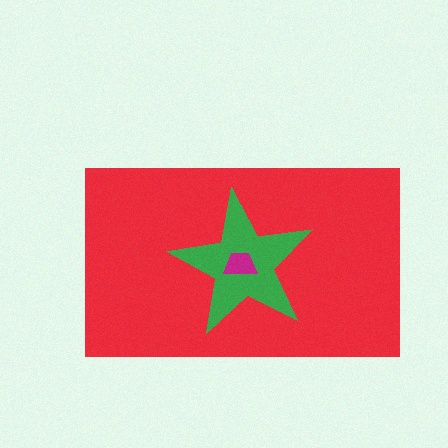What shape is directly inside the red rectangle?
The green star.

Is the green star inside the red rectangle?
Yes.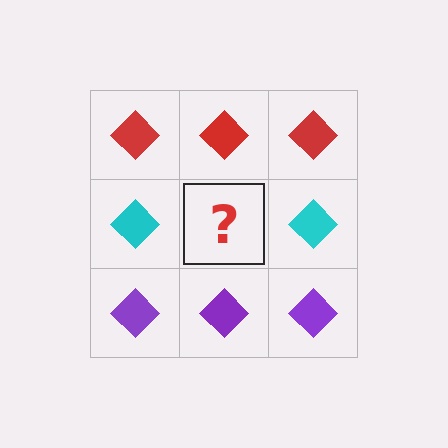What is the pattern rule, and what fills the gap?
The rule is that each row has a consistent color. The gap should be filled with a cyan diamond.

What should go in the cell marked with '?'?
The missing cell should contain a cyan diamond.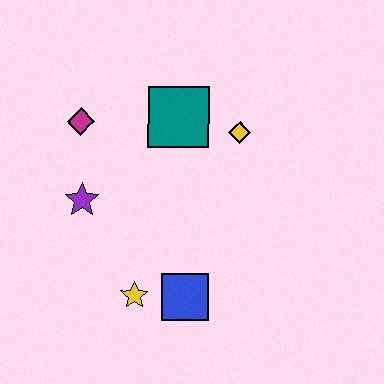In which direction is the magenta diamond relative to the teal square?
The magenta diamond is to the left of the teal square.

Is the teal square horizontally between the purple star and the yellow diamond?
Yes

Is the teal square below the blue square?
No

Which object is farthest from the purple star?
The yellow diamond is farthest from the purple star.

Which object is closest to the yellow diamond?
The teal square is closest to the yellow diamond.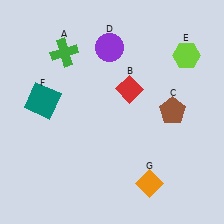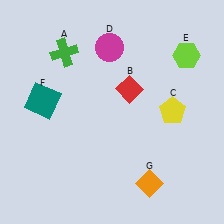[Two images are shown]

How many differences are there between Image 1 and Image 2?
There are 2 differences between the two images.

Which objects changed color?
C changed from brown to yellow. D changed from purple to magenta.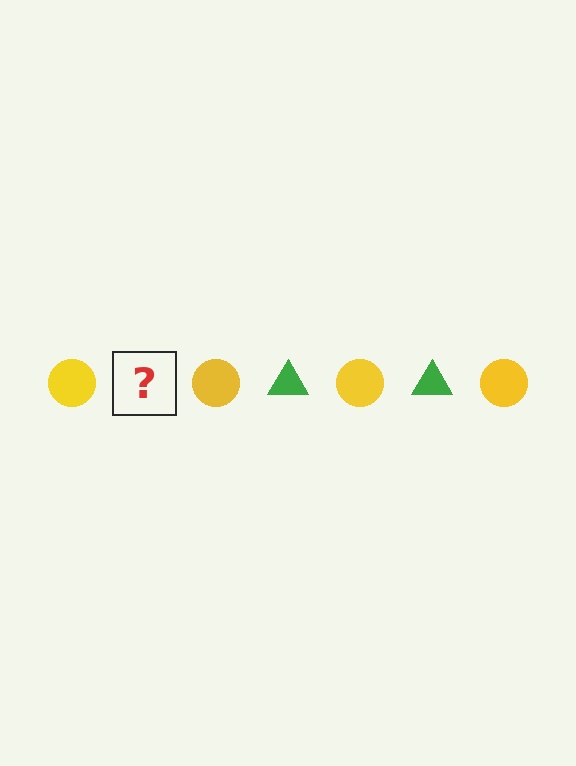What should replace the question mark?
The question mark should be replaced with a green triangle.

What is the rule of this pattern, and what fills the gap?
The rule is that the pattern alternates between yellow circle and green triangle. The gap should be filled with a green triangle.